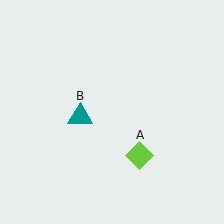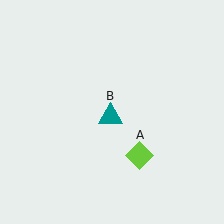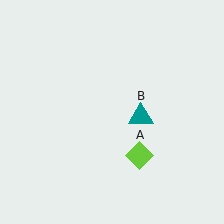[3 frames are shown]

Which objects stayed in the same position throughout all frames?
Lime diamond (object A) remained stationary.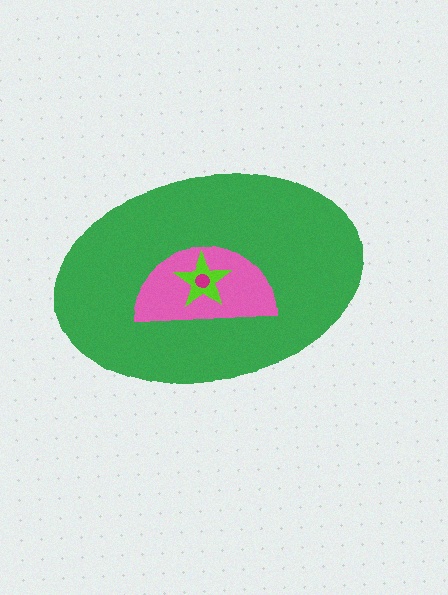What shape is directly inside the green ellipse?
The pink semicircle.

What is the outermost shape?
The green ellipse.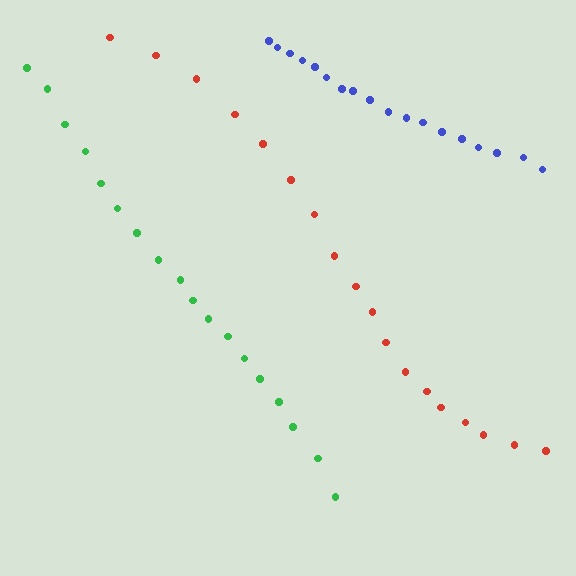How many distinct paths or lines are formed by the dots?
There are 3 distinct paths.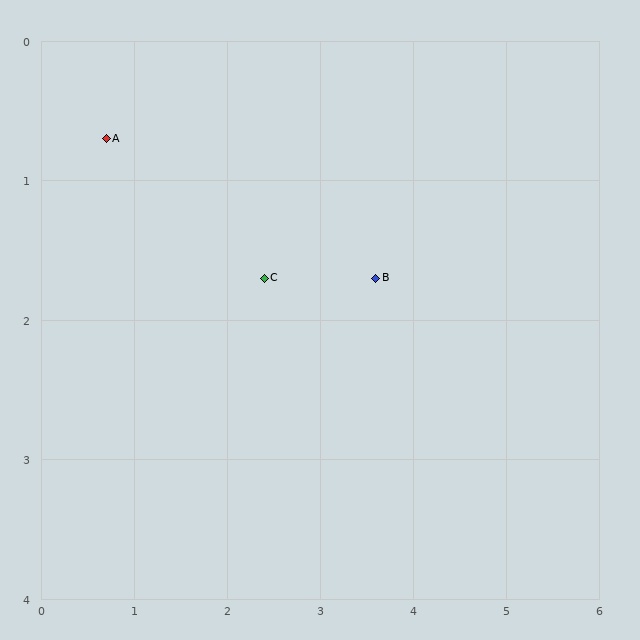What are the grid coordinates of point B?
Point B is at approximately (3.6, 1.7).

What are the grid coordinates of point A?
Point A is at approximately (0.7, 0.7).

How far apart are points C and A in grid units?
Points C and A are about 2.0 grid units apart.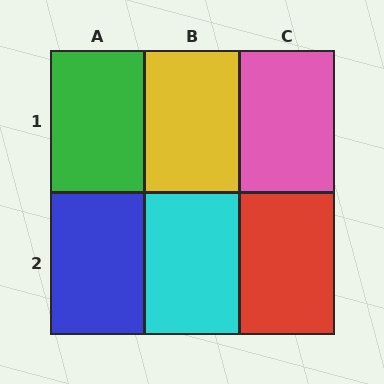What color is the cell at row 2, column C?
Red.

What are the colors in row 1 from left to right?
Green, yellow, pink.